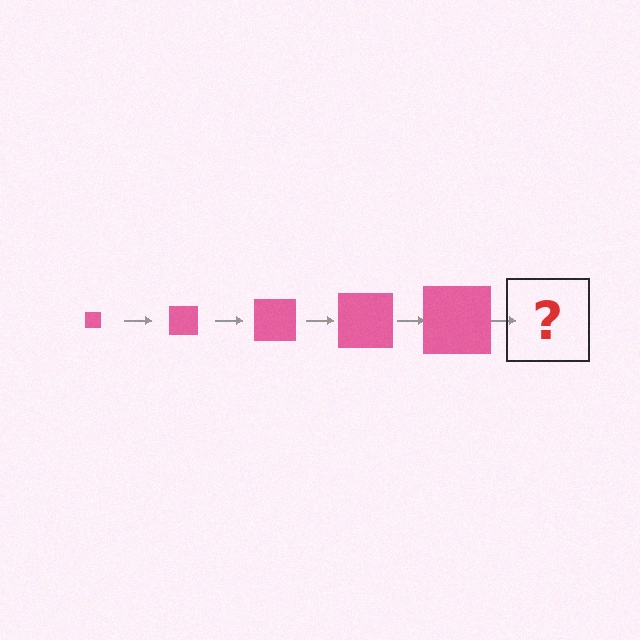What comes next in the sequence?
The next element should be a pink square, larger than the previous one.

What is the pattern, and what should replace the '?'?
The pattern is that the square gets progressively larger each step. The '?' should be a pink square, larger than the previous one.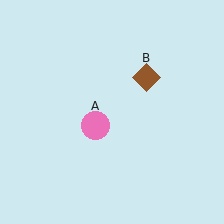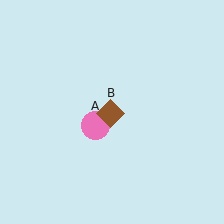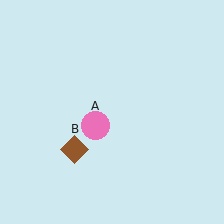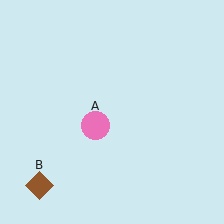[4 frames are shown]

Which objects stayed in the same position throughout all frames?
Pink circle (object A) remained stationary.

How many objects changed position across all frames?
1 object changed position: brown diamond (object B).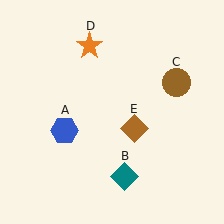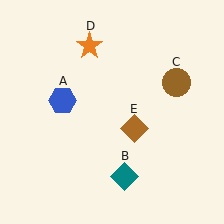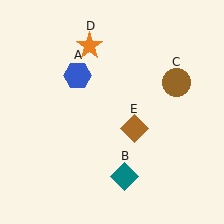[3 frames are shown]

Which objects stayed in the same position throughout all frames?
Teal diamond (object B) and brown circle (object C) and orange star (object D) and brown diamond (object E) remained stationary.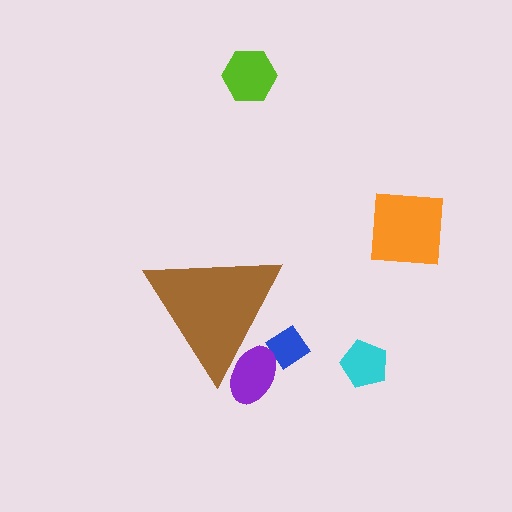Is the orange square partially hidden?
No, the orange square is fully visible.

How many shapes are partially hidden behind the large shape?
2 shapes are partially hidden.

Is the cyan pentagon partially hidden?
No, the cyan pentagon is fully visible.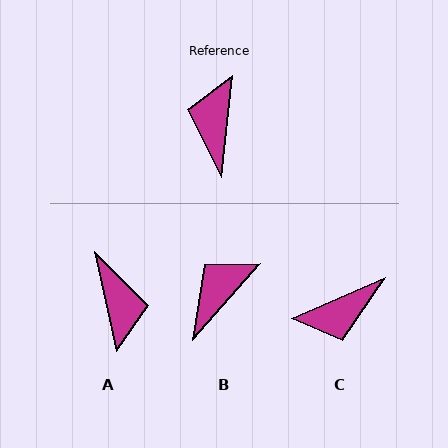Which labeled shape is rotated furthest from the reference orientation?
A, about 162 degrees away.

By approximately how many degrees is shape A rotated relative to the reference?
Approximately 162 degrees clockwise.